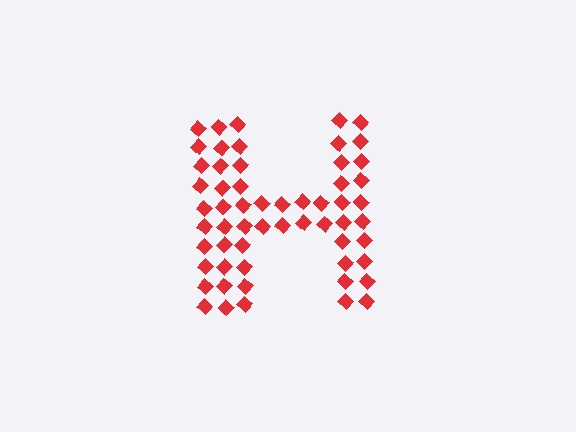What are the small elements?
The small elements are diamonds.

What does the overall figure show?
The overall figure shows the letter H.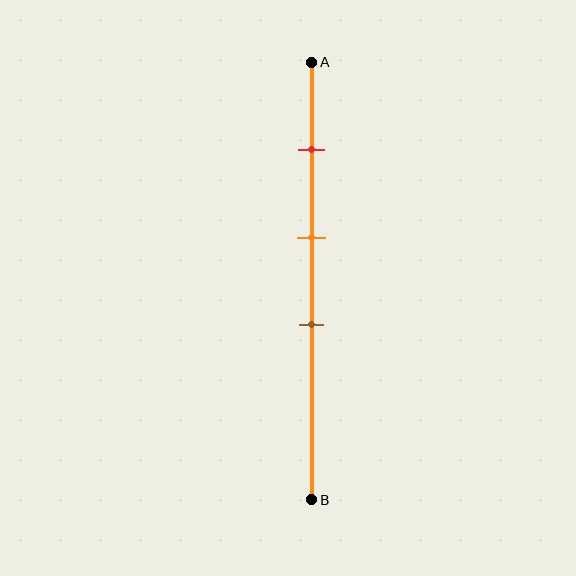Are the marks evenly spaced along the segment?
Yes, the marks are approximately evenly spaced.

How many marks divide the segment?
There are 3 marks dividing the segment.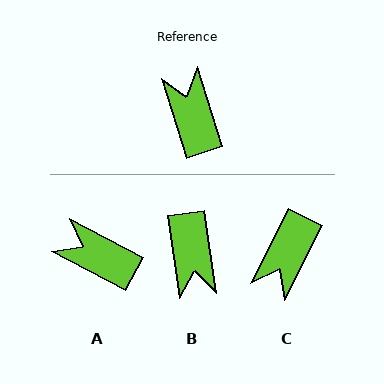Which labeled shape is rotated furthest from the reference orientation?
B, about 171 degrees away.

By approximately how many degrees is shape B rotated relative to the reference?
Approximately 171 degrees counter-clockwise.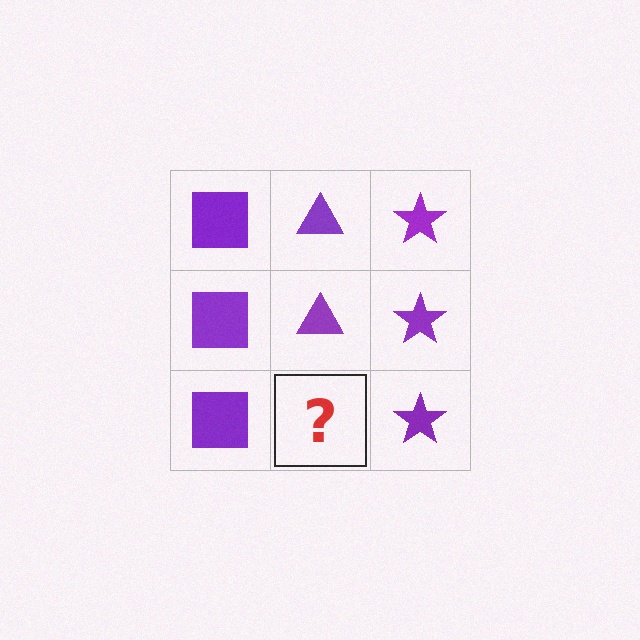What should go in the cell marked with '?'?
The missing cell should contain a purple triangle.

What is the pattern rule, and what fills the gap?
The rule is that each column has a consistent shape. The gap should be filled with a purple triangle.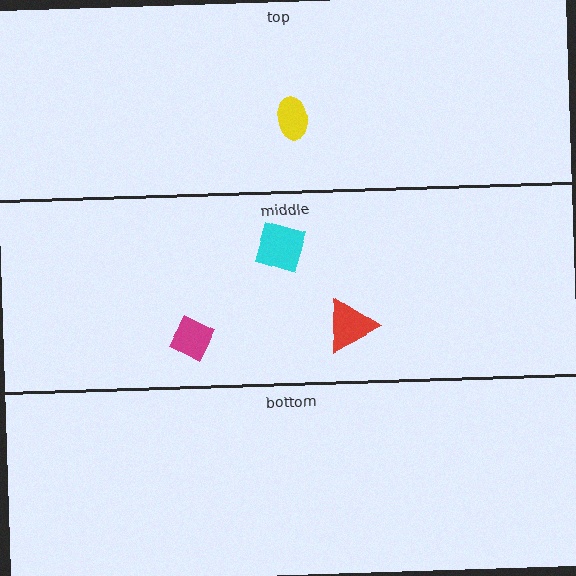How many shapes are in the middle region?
3.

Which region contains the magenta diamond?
The middle region.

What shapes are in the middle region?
The magenta diamond, the red triangle, the cyan square.